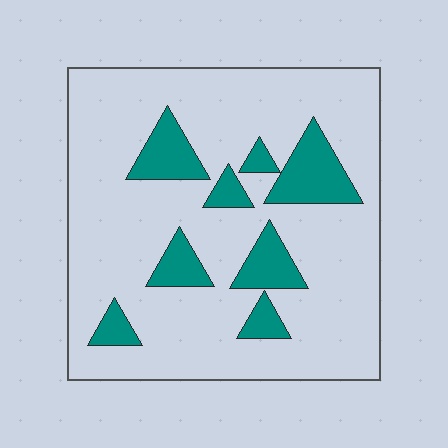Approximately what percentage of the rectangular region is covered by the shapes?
Approximately 20%.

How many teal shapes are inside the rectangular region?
8.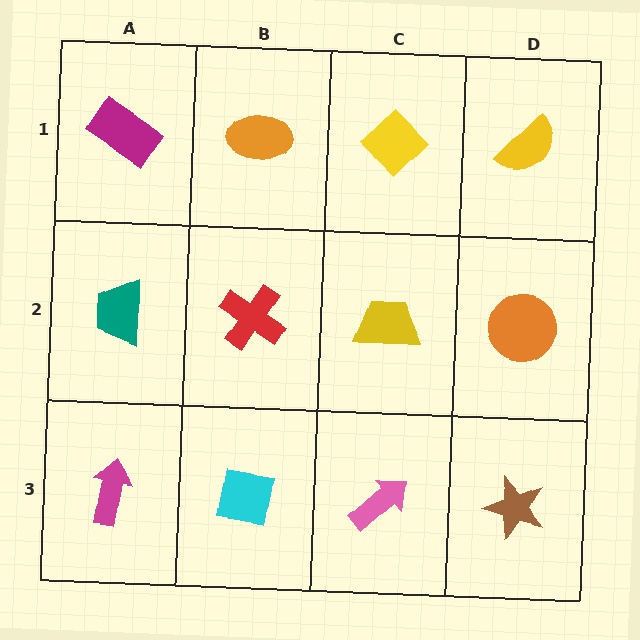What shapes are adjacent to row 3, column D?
An orange circle (row 2, column D), a pink arrow (row 3, column C).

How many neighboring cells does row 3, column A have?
2.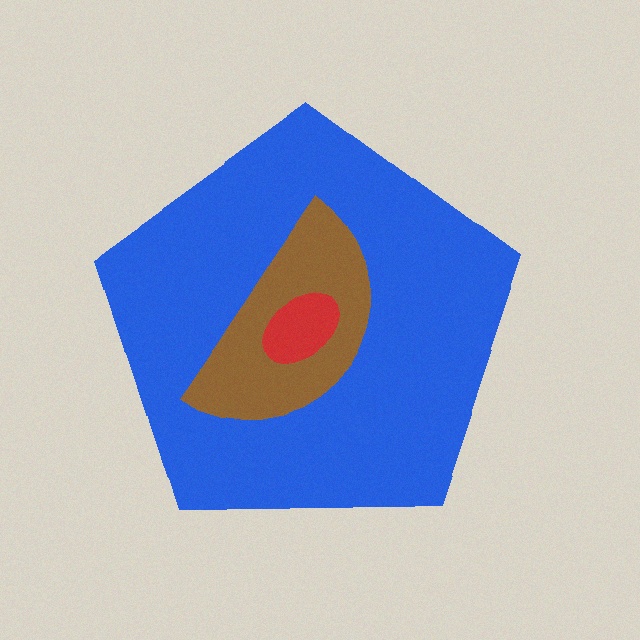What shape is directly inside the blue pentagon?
The brown semicircle.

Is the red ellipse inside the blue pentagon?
Yes.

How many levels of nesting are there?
3.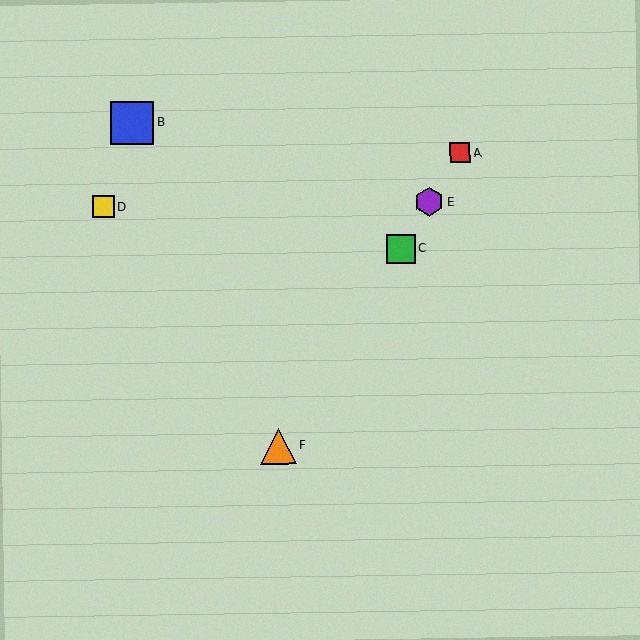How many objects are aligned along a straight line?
4 objects (A, C, E, F) are aligned along a straight line.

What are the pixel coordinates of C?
Object C is at (401, 249).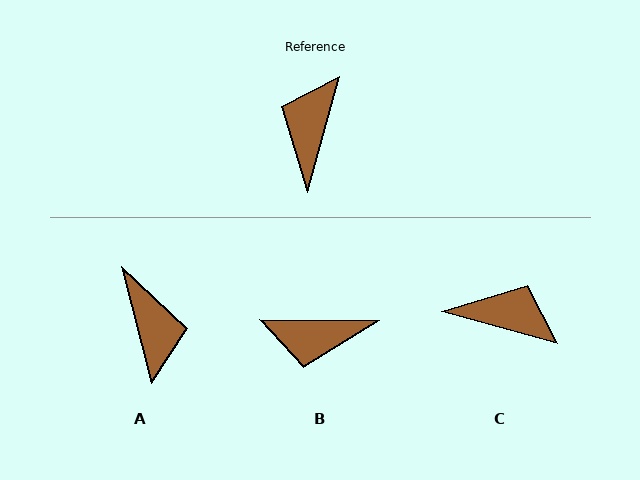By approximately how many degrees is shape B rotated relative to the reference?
Approximately 105 degrees counter-clockwise.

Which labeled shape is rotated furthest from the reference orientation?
A, about 150 degrees away.